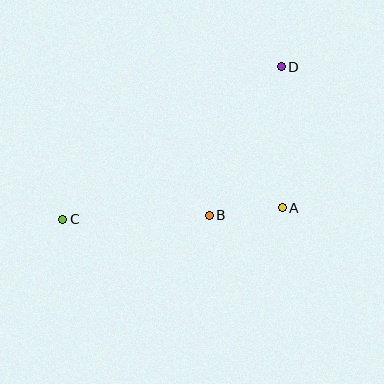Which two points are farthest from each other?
Points C and D are farthest from each other.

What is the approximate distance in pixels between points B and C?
The distance between B and C is approximately 147 pixels.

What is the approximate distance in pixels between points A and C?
The distance between A and C is approximately 220 pixels.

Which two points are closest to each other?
Points A and B are closest to each other.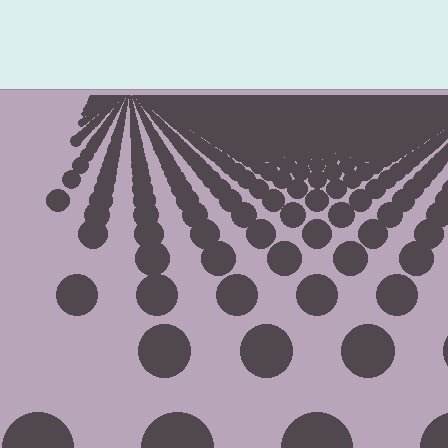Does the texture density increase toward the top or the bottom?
Density increases toward the top.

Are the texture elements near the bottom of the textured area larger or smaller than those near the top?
Larger. Near the bottom, elements are closer to the viewer and appear at a bigger on-screen size.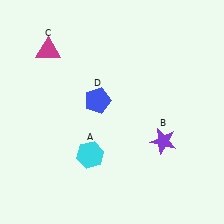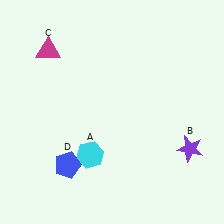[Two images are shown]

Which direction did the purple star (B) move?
The purple star (B) moved right.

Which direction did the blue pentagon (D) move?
The blue pentagon (D) moved down.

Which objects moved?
The objects that moved are: the purple star (B), the blue pentagon (D).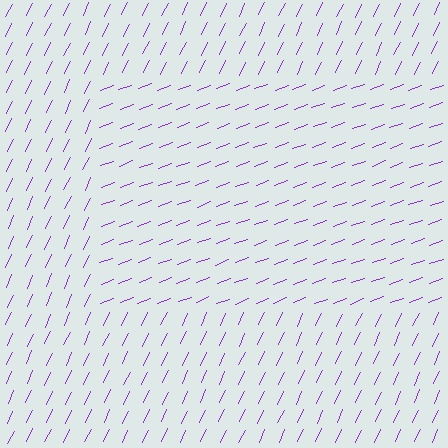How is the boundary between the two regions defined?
The boundary is defined purely by a change in line orientation (approximately 45 degrees difference). All lines are the same color and thickness.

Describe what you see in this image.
The image is filled with small purple line segments. A rectangle region in the image has lines oriented differently from the surrounding lines, creating a visible texture boundary.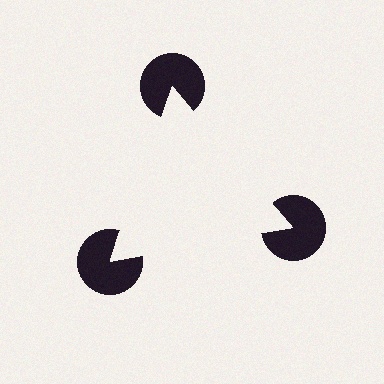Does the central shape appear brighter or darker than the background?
It typically appears slightly brighter than the background, even though no actual brightness change is drawn.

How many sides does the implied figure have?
3 sides.